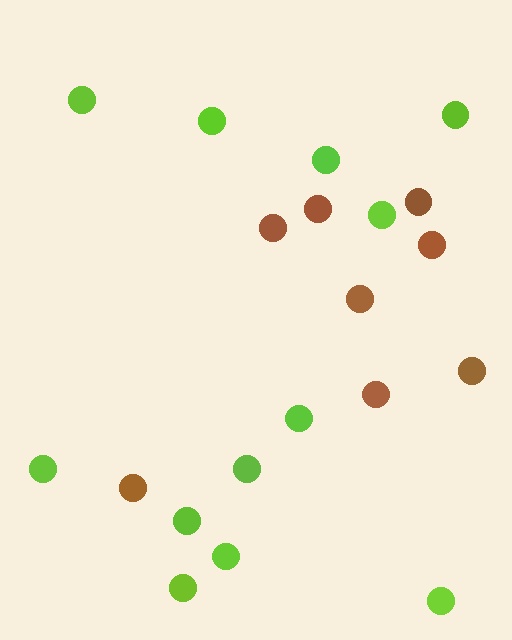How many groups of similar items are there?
There are 2 groups: one group of lime circles (12) and one group of brown circles (8).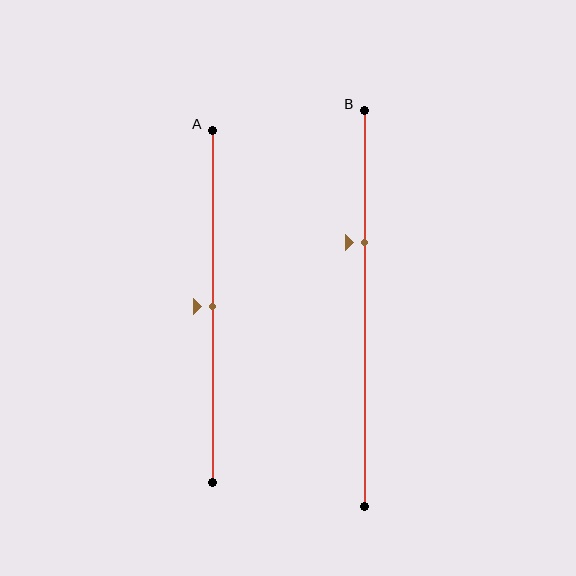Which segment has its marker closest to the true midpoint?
Segment A has its marker closest to the true midpoint.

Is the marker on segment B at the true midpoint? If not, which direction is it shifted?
No, the marker on segment B is shifted upward by about 17% of the segment length.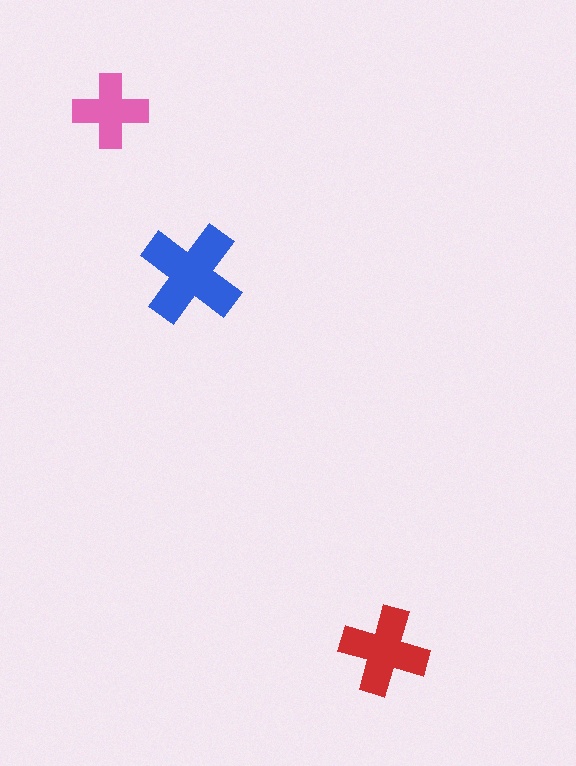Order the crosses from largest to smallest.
the blue one, the red one, the pink one.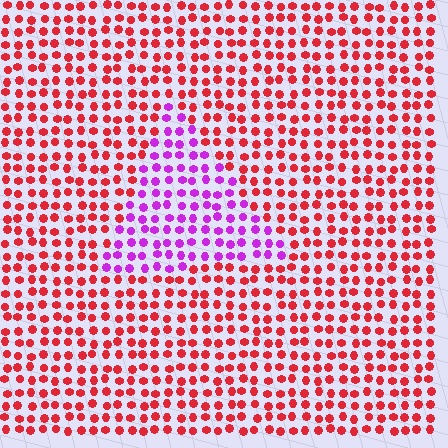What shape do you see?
I see a triangle.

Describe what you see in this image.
The image is filled with small red elements in a uniform arrangement. A triangle-shaped region is visible where the elements are tinted to a slightly different hue, forming a subtle color boundary.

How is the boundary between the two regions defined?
The boundary is defined purely by a slight shift in hue (about 61 degrees). Spacing, size, and orientation are identical on both sides.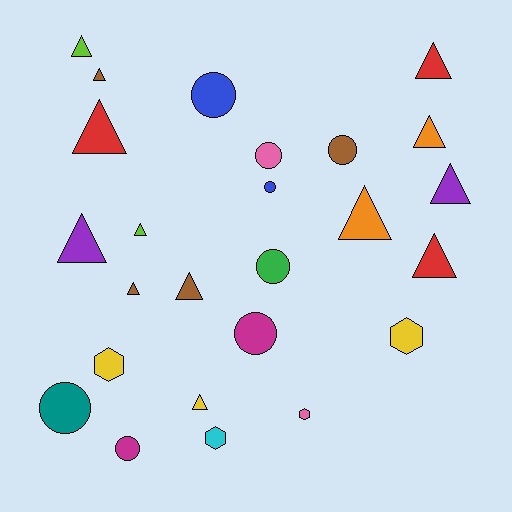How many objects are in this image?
There are 25 objects.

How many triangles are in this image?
There are 13 triangles.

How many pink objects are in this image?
There are 2 pink objects.